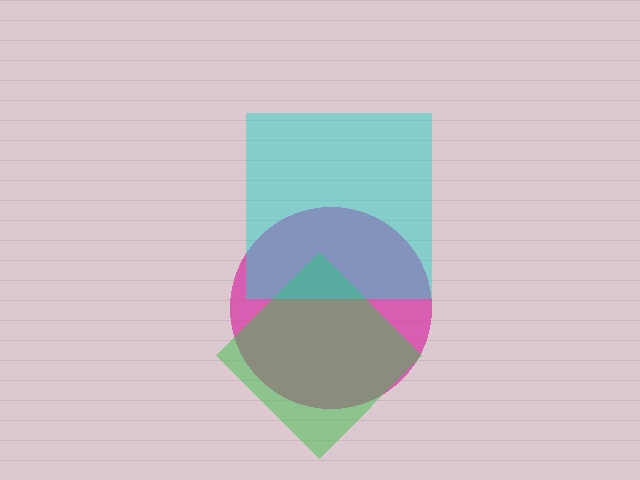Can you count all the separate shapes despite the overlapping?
Yes, there are 3 separate shapes.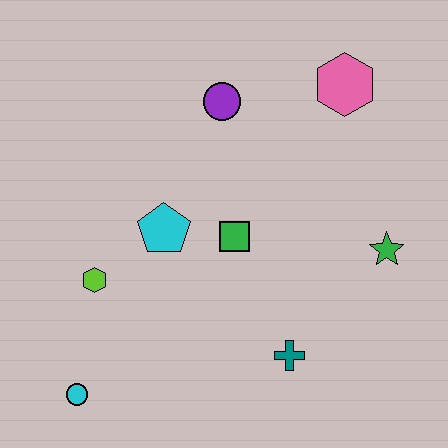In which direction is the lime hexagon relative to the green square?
The lime hexagon is to the left of the green square.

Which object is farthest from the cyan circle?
The pink hexagon is farthest from the cyan circle.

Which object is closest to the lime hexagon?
The cyan pentagon is closest to the lime hexagon.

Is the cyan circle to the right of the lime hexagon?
No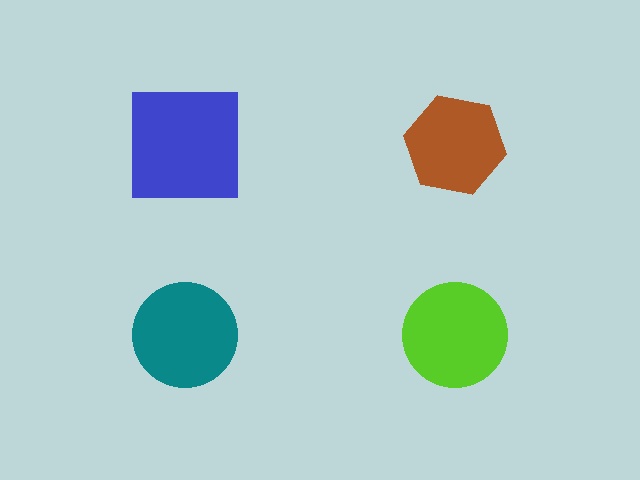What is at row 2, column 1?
A teal circle.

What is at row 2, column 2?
A lime circle.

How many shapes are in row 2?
2 shapes.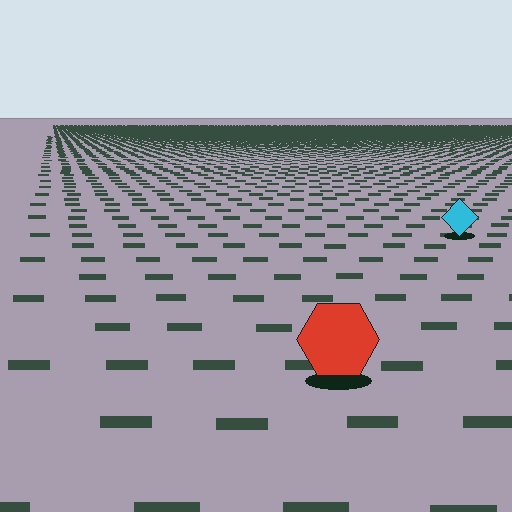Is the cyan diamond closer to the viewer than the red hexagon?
No. The red hexagon is closer — you can tell from the texture gradient: the ground texture is coarser near it.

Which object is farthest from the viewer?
The cyan diamond is farthest from the viewer. It appears smaller and the ground texture around it is denser.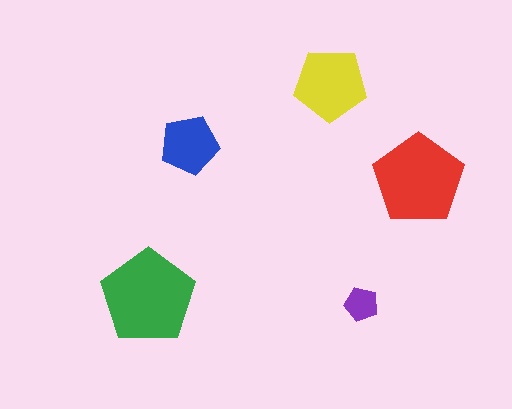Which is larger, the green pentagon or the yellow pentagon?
The green one.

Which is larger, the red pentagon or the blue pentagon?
The red one.